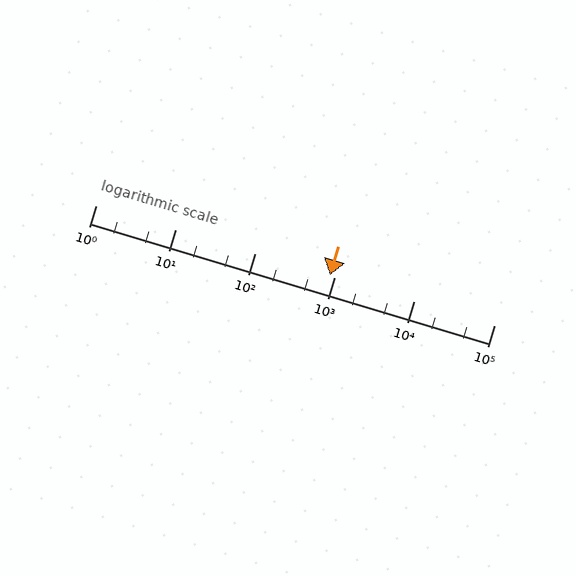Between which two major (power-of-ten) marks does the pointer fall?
The pointer is between 100 and 1000.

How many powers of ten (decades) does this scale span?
The scale spans 5 decades, from 1 to 100000.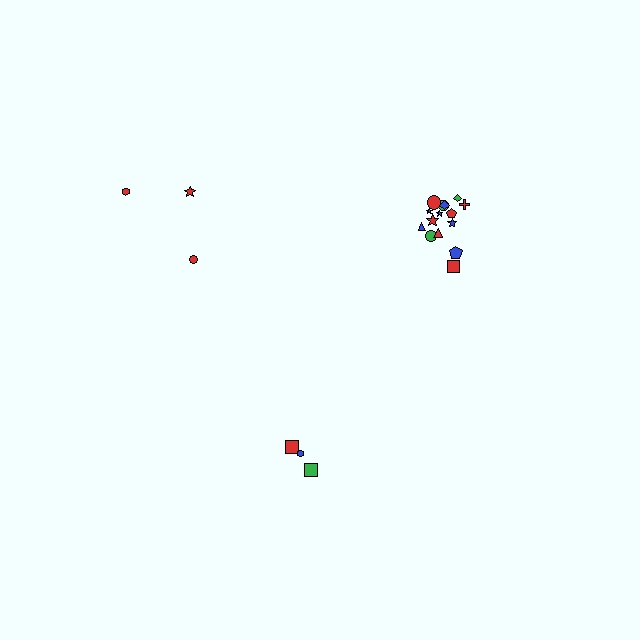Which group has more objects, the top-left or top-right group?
The top-right group.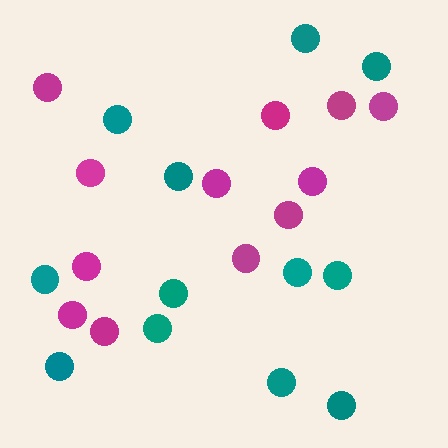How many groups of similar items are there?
There are 2 groups: one group of magenta circles (12) and one group of teal circles (12).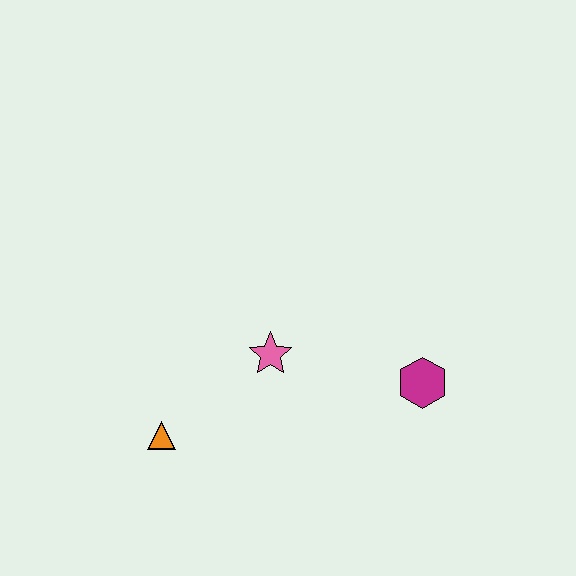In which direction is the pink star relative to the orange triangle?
The pink star is to the right of the orange triangle.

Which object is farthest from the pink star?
The magenta hexagon is farthest from the pink star.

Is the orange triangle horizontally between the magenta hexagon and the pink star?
No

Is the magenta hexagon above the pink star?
No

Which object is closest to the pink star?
The orange triangle is closest to the pink star.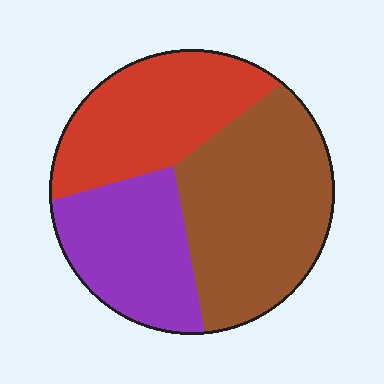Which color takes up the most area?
Brown, at roughly 45%.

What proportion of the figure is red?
Red takes up between a sixth and a third of the figure.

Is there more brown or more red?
Brown.